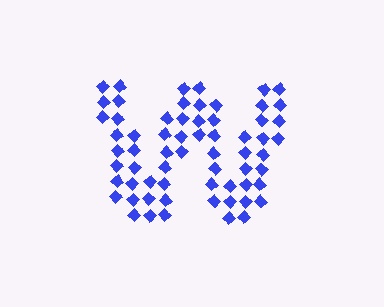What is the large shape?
The large shape is the letter W.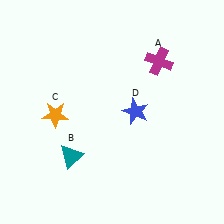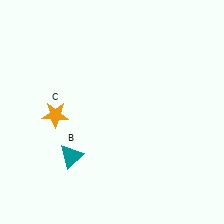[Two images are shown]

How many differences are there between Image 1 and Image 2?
There are 2 differences between the two images.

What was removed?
The magenta cross (A), the blue star (D) were removed in Image 2.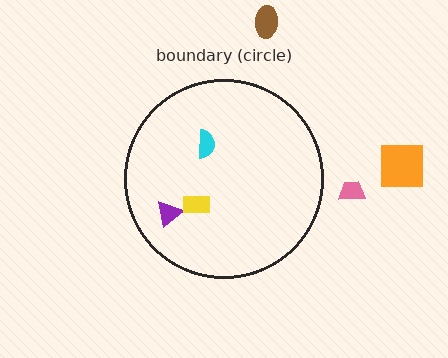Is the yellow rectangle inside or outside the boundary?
Inside.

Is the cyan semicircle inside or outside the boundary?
Inside.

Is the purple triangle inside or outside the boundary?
Inside.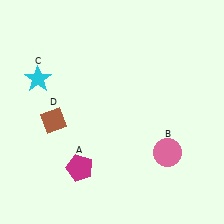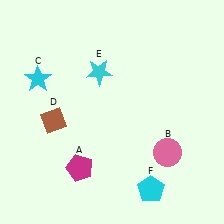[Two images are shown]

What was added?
A cyan star (E), a cyan pentagon (F) were added in Image 2.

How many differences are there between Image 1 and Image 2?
There are 2 differences between the two images.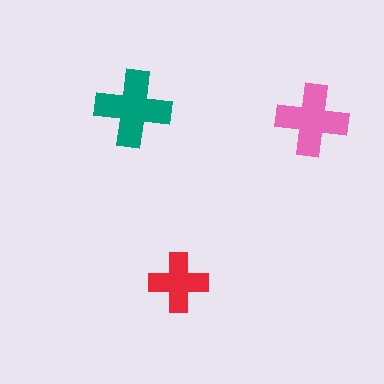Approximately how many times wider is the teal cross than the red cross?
About 1.5 times wider.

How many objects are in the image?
There are 3 objects in the image.